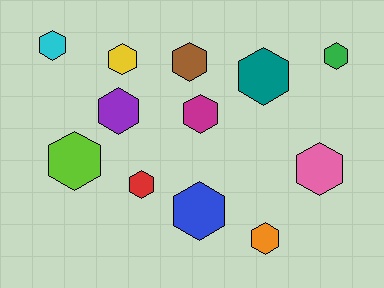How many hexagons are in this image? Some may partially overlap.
There are 12 hexagons.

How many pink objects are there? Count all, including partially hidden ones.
There is 1 pink object.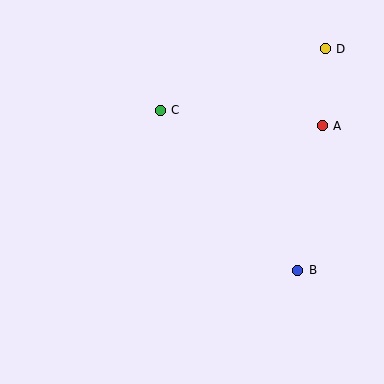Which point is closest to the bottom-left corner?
Point C is closest to the bottom-left corner.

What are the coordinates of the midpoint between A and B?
The midpoint between A and B is at (310, 198).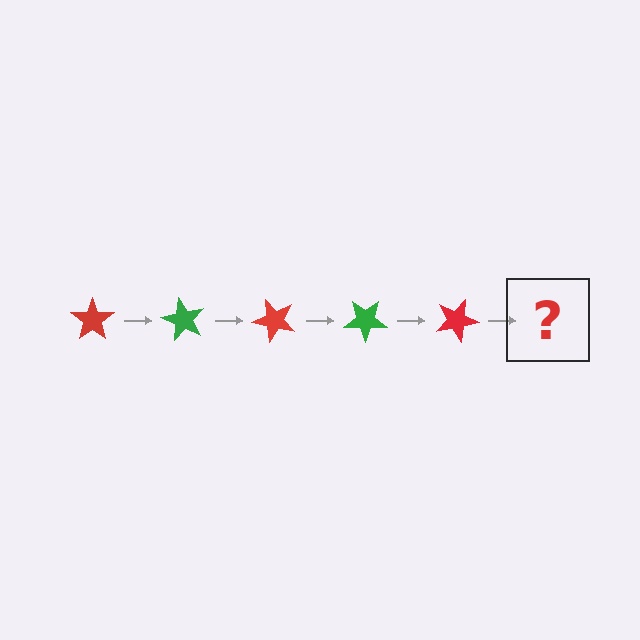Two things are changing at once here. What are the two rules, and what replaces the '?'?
The two rules are that it rotates 60 degrees each step and the color cycles through red and green. The '?' should be a green star, rotated 300 degrees from the start.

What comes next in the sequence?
The next element should be a green star, rotated 300 degrees from the start.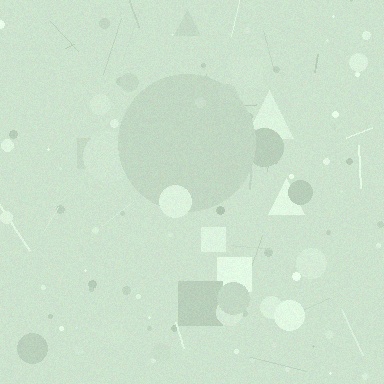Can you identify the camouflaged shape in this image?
The camouflaged shape is a circle.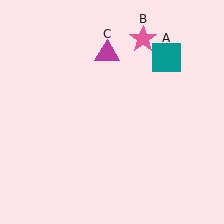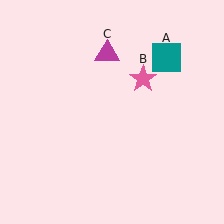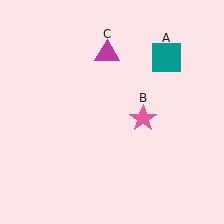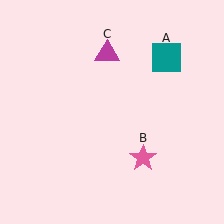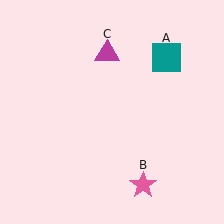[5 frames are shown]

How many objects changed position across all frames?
1 object changed position: pink star (object B).